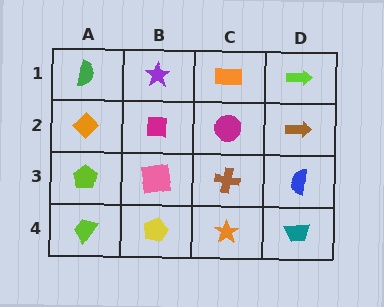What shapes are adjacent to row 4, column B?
A pink square (row 3, column B), a lime trapezoid (row 4, column A), an orange star (row 4, column C).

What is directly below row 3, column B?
A yellow pentagon.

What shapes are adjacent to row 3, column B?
A magenta square (row 2, column B), a yellow pentagon (row 4, column B), a lime pentagon (row 3, column A), a brown cross (row 3, column C).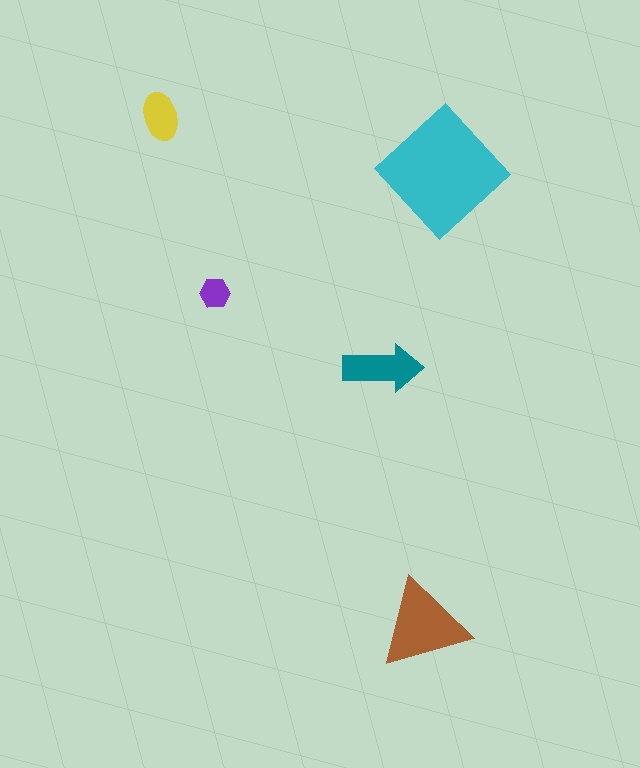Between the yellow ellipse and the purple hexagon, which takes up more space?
The yellow ellipse.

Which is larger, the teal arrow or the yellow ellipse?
The teal arrow.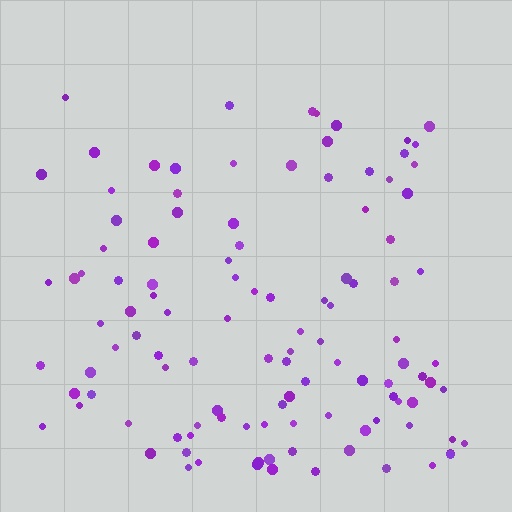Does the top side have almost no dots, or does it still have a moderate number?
Still a moderate number, just noticeably fewer than the bottom.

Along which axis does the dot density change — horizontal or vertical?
Vertical.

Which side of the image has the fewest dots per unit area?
The top.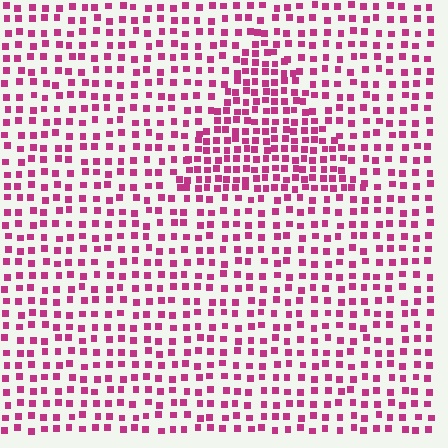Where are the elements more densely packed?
The elements are more densely packed inside the triangle boundary.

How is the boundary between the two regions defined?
The boundary is defined by a change in element density (approximately 1.8x ratio). All elements are the same color, size, and shape.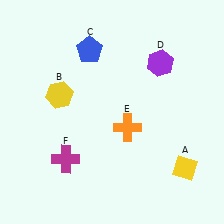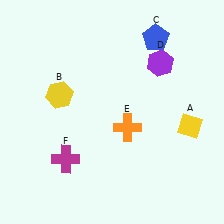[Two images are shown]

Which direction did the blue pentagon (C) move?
The blue pentagon (C) moved right.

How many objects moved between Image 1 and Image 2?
2 objects moved between the two images.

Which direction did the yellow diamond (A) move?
The yellow diamond (A) moved up.